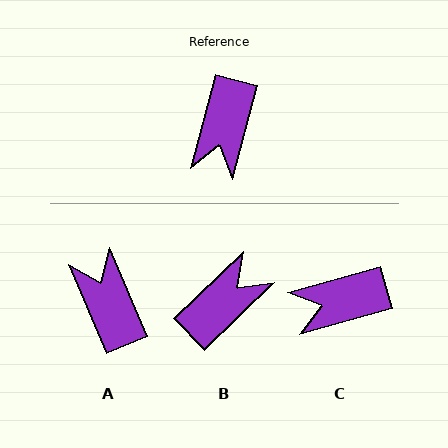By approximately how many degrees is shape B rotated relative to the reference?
Approximately 149 degrees counter-clockwise.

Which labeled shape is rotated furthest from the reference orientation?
B, about 149 degrees away.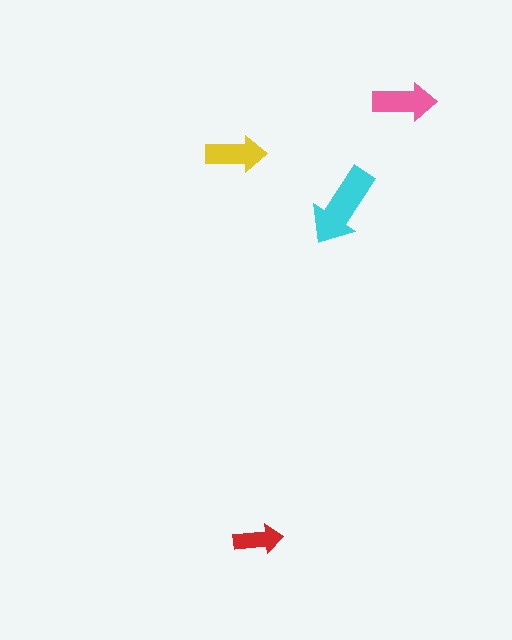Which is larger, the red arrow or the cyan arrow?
The cyan one.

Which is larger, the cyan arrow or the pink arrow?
The cyan one.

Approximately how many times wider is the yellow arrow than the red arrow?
About 1.5 times wider.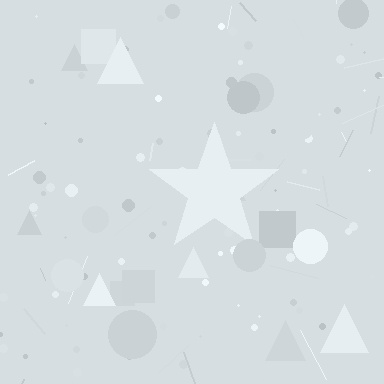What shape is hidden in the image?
A star is hidden in the image.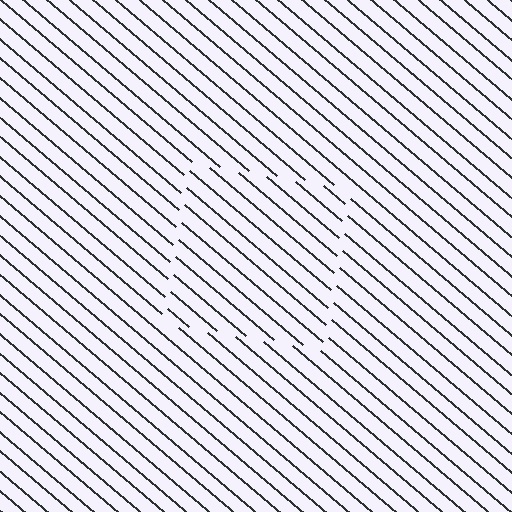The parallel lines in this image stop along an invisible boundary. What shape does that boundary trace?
An illusory square. The interior of the shape contains the same grating, shifted by half a period — the contour is defined by the phase discontinuity where line-ends from the inner and outer gratings abut.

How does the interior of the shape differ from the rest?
The interior of the shape contains the same grating, shifted by half a period — the contour is defined by the phase discontinuity where line-ends from the inner and outer gratings abut.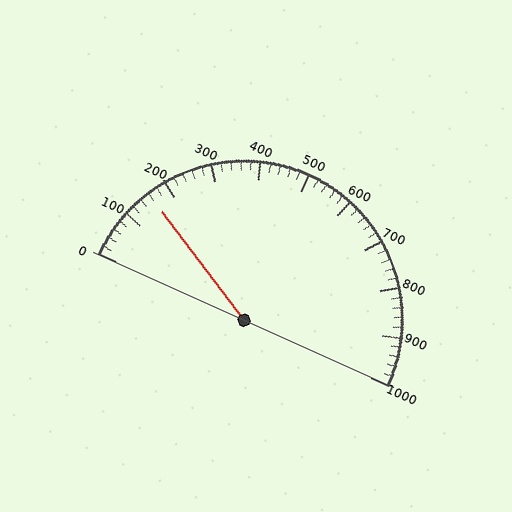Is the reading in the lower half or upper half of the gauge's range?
The reading is in the lower half of the range (0 to 1000).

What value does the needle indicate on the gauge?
The needle indicates approximately 160.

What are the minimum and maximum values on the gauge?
The gauge ranges from 0 to 1000.